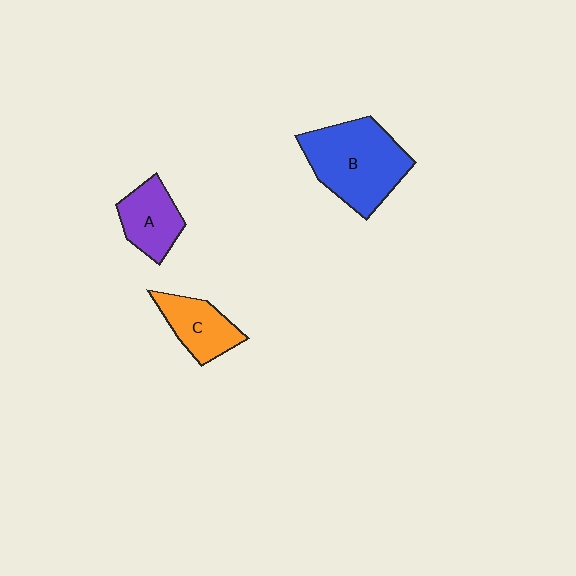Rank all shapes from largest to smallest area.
From largest to smallest: B (blue), A (purple), C (orange).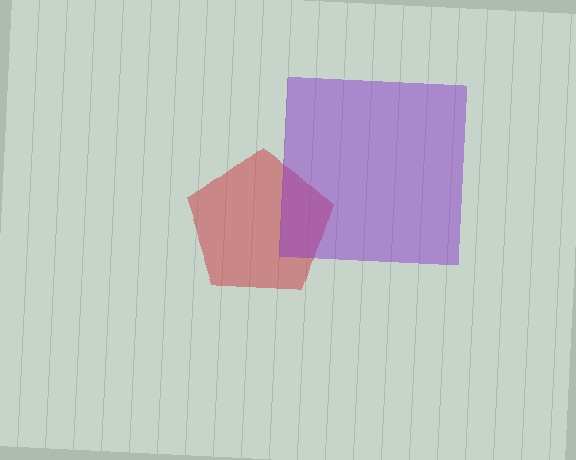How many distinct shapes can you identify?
There are 2 distinct shapes: a red pentagon, a purple square.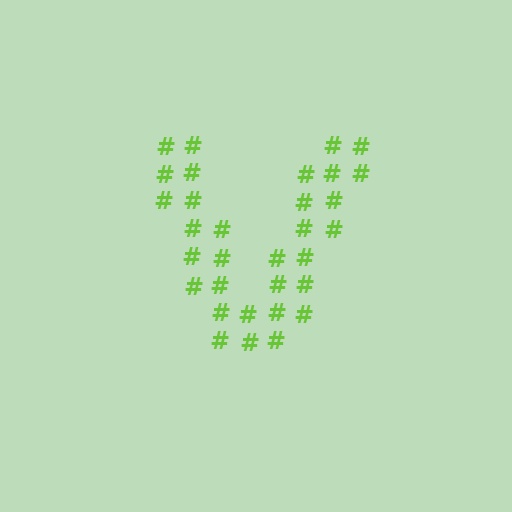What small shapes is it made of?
It is made of small hash symbols.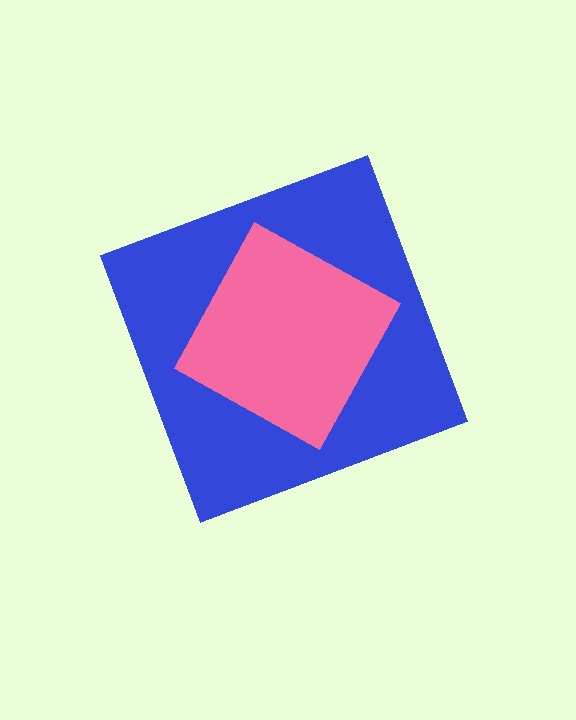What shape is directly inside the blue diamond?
The pink square.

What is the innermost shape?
The pink square.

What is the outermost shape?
The blue diamond.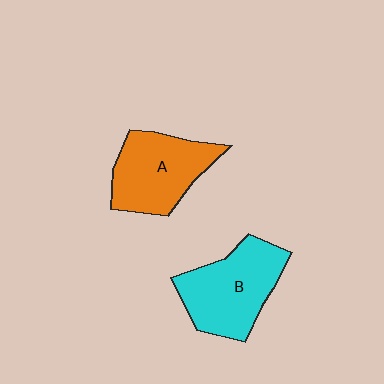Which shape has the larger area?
Shape B (cyan).